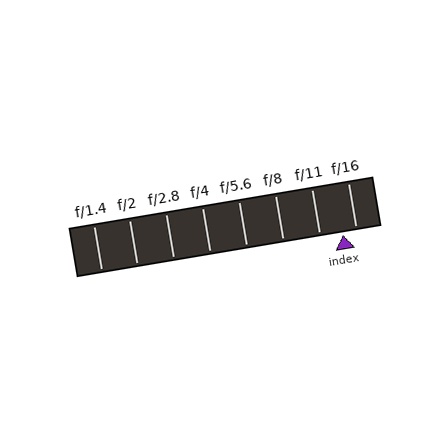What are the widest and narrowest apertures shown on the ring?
The widest aperture shown is f/1.4 and the narrowest is f/16.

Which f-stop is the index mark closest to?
The index mark is closest to f/16.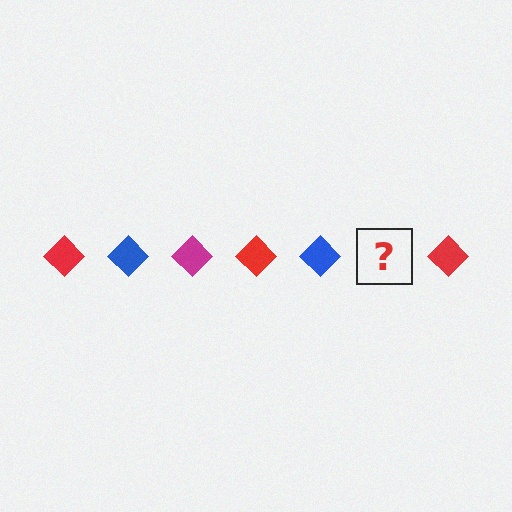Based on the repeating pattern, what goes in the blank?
The blank should be a magenta diamond.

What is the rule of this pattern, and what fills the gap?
The rule is that the pattern cycles through red, blue, magenta diamonds. The gap should be filled with a magenta diamond.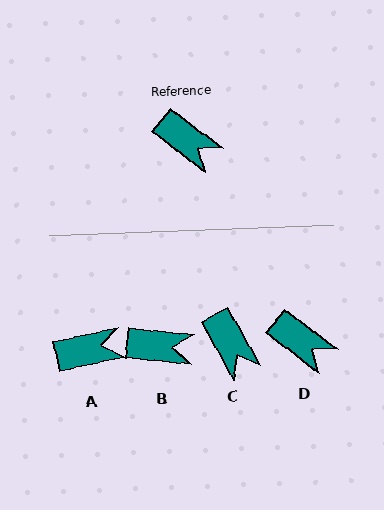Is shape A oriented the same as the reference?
No, it is off by about 50 degrees.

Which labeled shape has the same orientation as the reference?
D.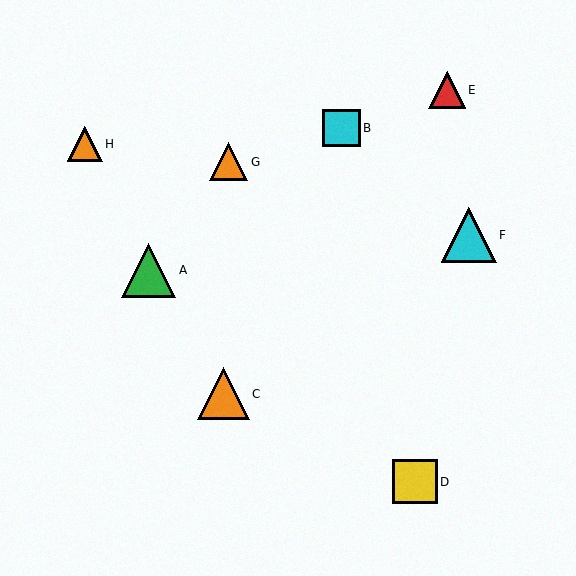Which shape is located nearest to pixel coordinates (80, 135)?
The orange triangle (labeled H) at (85, 144) is nearest to that location.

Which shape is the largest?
The cyan triangle (labeled F) is the largest.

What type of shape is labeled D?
Shape D is a yellow square.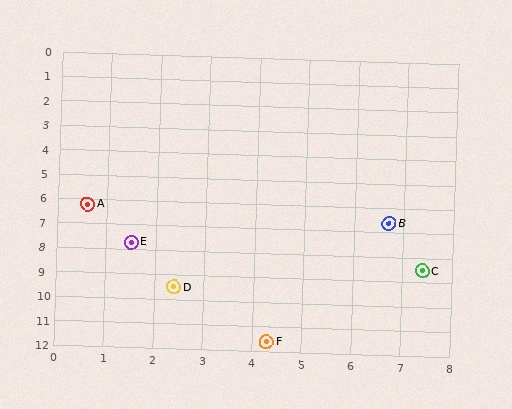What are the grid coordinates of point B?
Point B is at approximately (6.7, 6.6).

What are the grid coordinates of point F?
Point F is at approximately (4.3, 11.6).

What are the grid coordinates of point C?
Point C is at approximately (7.4, 8.5).